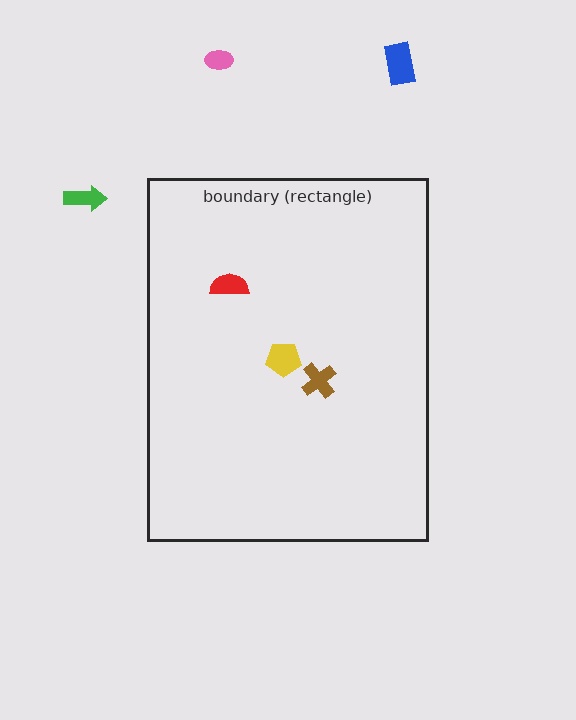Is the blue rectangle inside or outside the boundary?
Outside.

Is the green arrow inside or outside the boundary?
Outside.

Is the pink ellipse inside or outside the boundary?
Outside.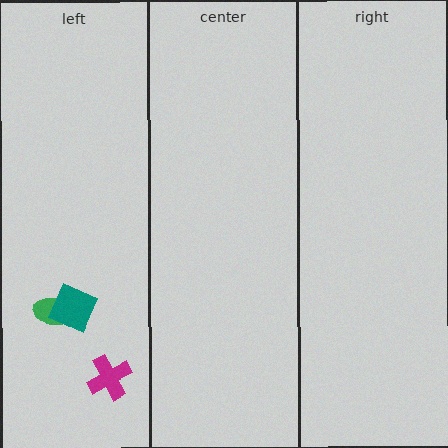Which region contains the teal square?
The left region.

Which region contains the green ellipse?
The left region.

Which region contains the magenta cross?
The left region.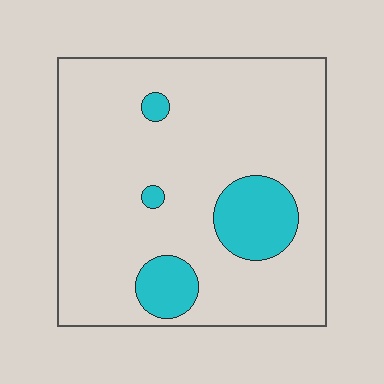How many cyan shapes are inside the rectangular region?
4.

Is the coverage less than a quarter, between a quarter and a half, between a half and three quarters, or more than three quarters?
Less than a quarter.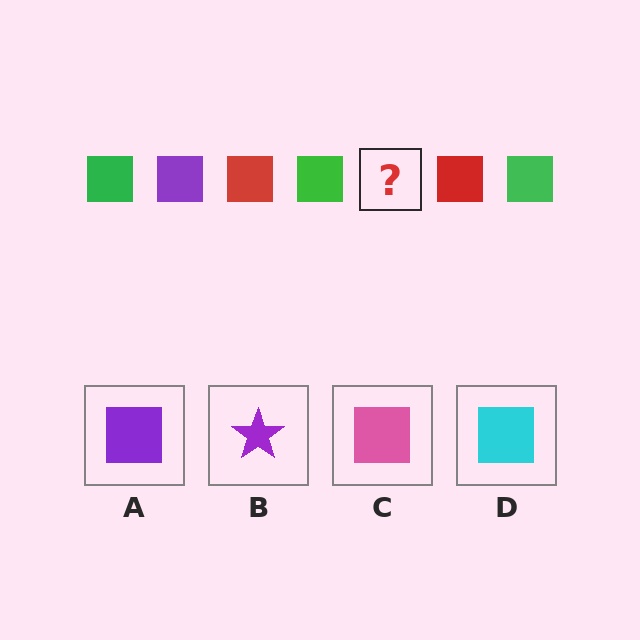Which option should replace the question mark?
Option A.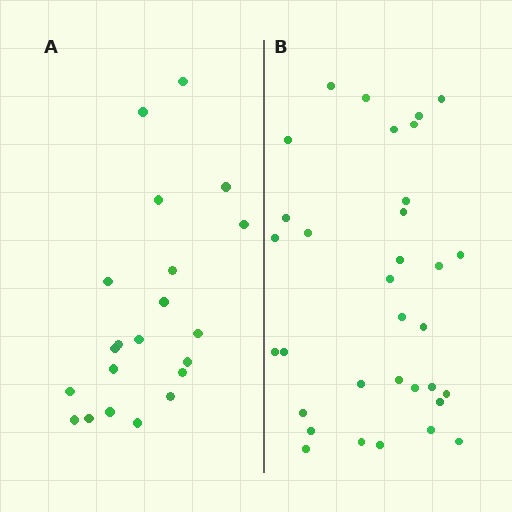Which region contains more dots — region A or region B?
Region B (the right region) has more dots.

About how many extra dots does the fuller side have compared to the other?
Region B has roughly 12 or so more dots than region A.